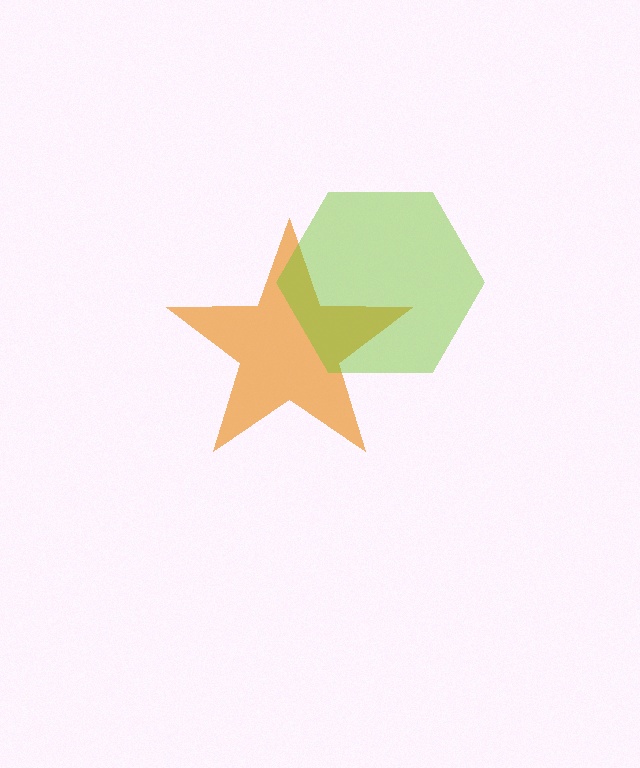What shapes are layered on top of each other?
The layered shapes are: an orange star, a lime hexagon.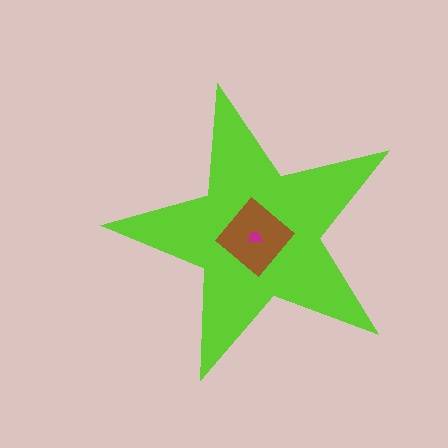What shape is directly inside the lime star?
The brown diamond.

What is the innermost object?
The magenta trapezoid.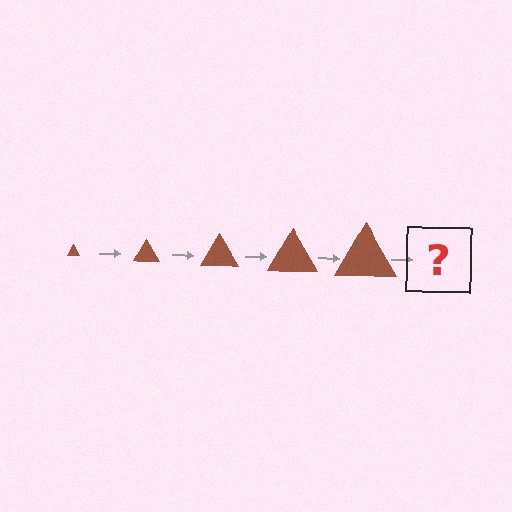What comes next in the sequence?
The next element should be a brown triangle, larger than the previous one.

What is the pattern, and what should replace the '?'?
The pattern is that the triangle gets progressively larger each step. The '?' should be a brown triangle, larger than the previous one.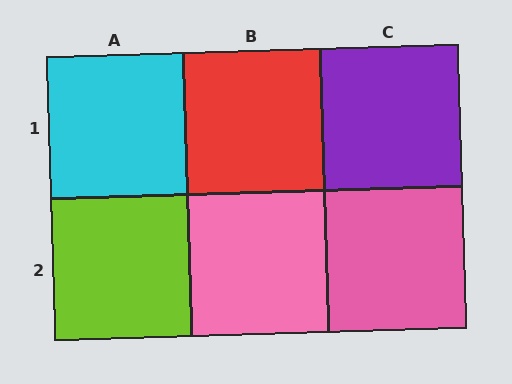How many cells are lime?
1 cell is lime.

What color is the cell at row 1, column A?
Cyan.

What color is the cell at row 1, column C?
Purple.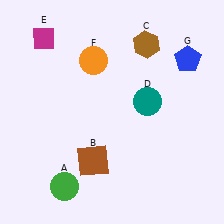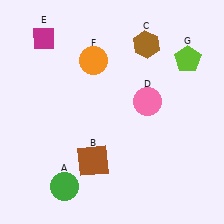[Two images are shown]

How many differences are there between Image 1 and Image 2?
There are 2 differences between the two images.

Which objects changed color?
D changed from teal to pink. G changed from blue to lime.